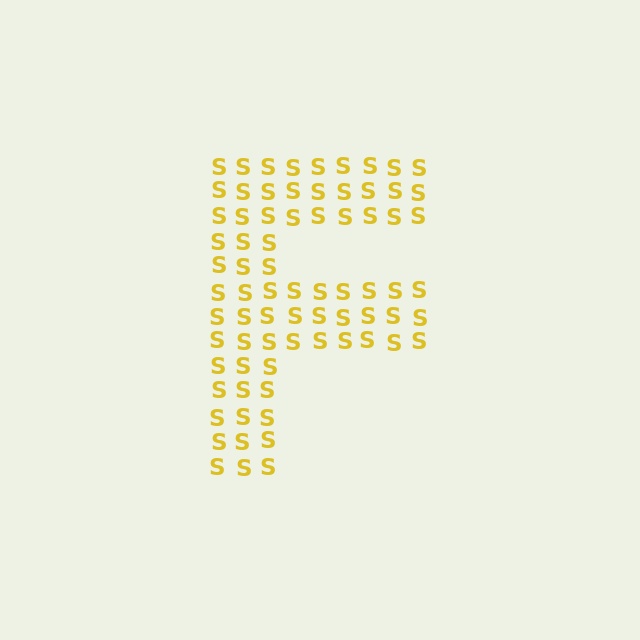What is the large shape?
The large shape is the letter F.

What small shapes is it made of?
It is made of small letter S's.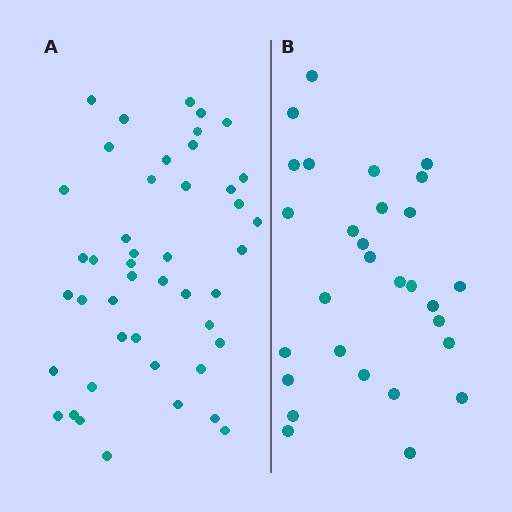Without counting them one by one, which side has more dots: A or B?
Region A (the left region) has more dots.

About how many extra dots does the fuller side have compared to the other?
Region A has approximately 15 more dots than region B.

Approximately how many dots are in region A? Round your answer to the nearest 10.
About 40 dots. (The exact count is 45, which rounds to 40.)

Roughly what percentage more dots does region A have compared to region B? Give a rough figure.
About 55% more.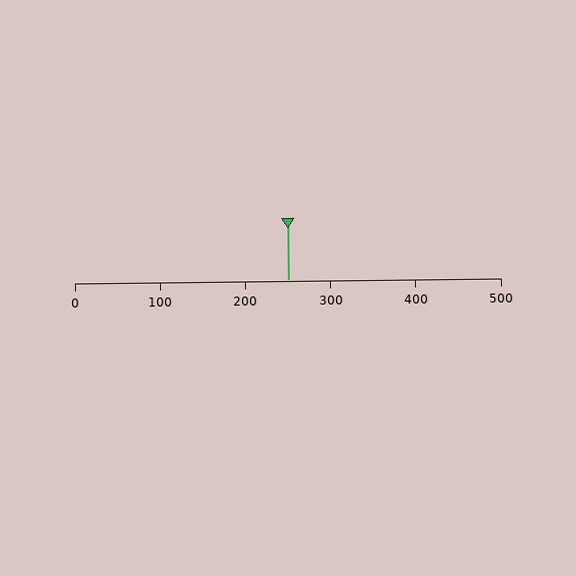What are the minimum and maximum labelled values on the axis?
The axis runs from 0 to 500.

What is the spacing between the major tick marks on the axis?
The major ticks are spaced 100 apart.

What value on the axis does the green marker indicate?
The marker indicates approximately 250.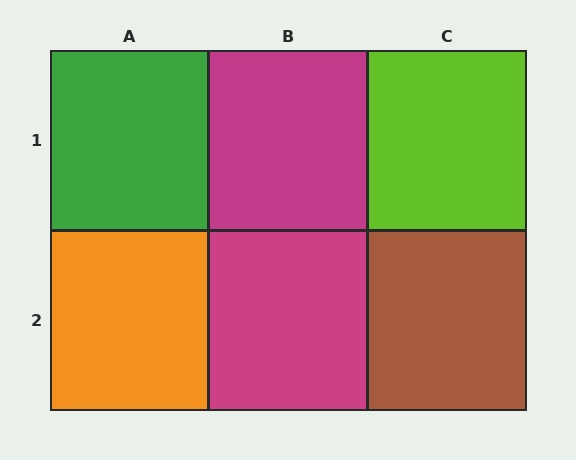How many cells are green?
1 cell is green.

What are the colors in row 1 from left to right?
Green, magenta, lime.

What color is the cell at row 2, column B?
Magenta.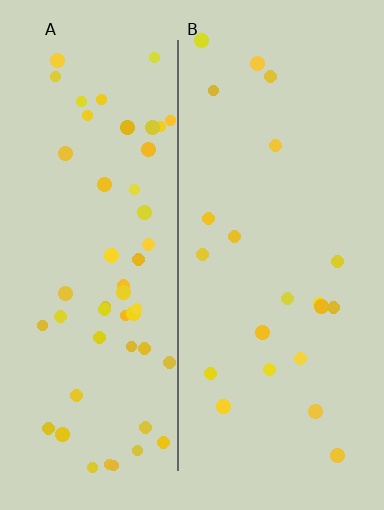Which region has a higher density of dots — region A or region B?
A (the left).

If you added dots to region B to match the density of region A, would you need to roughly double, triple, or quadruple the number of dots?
Approximately triple.